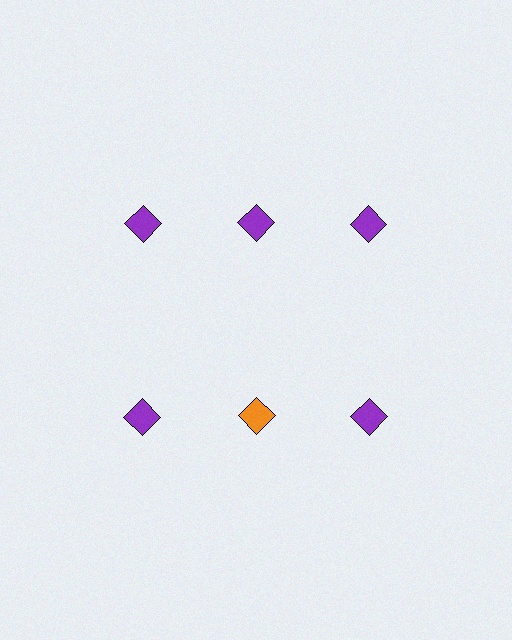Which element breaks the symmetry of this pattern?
The orange diamond in the second row, second from left column breaks the symmetry. All other shapes are purple diamonds.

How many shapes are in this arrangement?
There are 6 shapes arranged in a grid pattern.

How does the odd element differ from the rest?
It has a different color: orange instead of purple.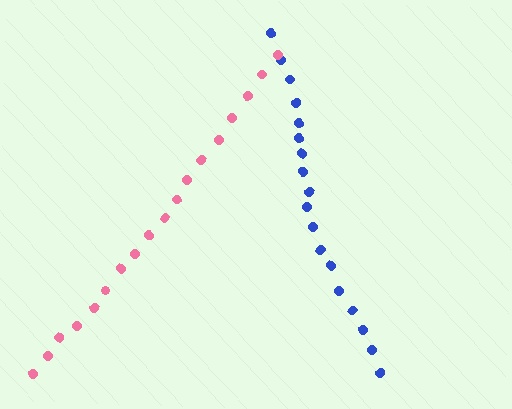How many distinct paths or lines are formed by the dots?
There are 2 distinct paths.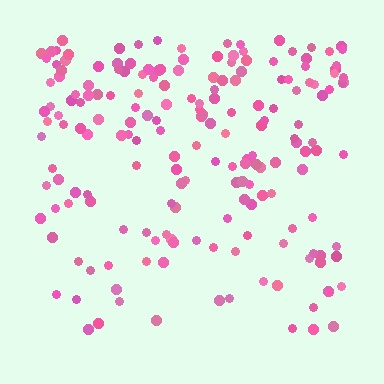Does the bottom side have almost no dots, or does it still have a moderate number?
Still a moderate number, just noticeably fewer than the top.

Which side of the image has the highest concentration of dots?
The top.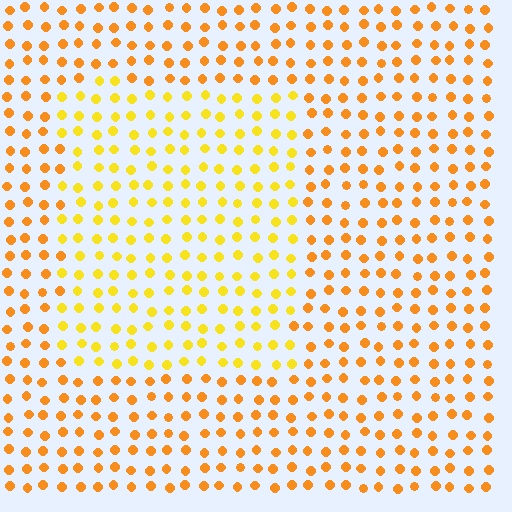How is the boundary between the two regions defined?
The boundary is defined purely by a slight shift in hue (about 24 degrees). Spacing, size, and orientation are identical on both sides.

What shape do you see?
I see a rectangle.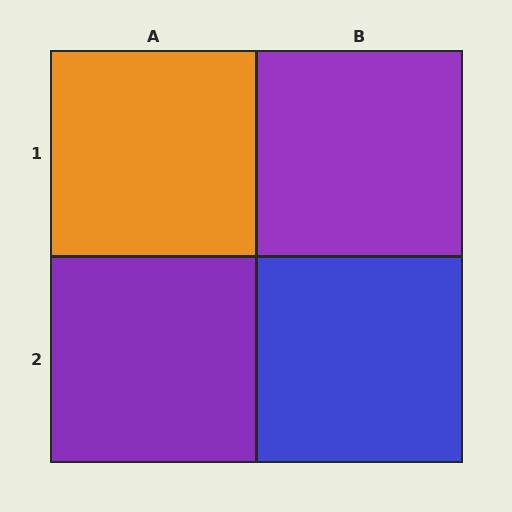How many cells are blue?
1 cell is blue.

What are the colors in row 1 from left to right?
Orange, purple.